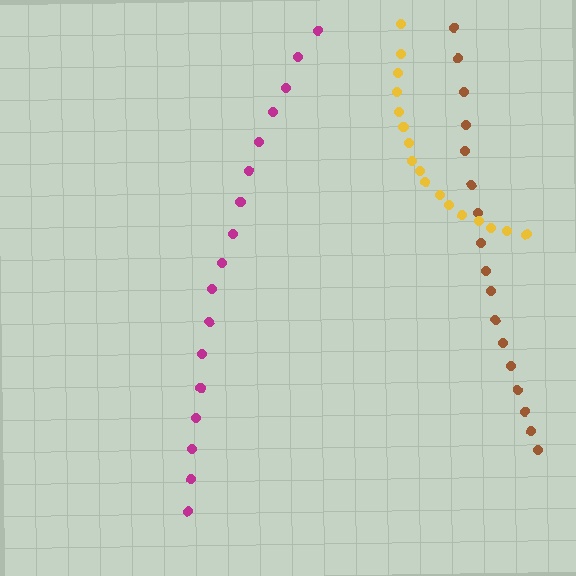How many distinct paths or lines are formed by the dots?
There are 3 distinct paths.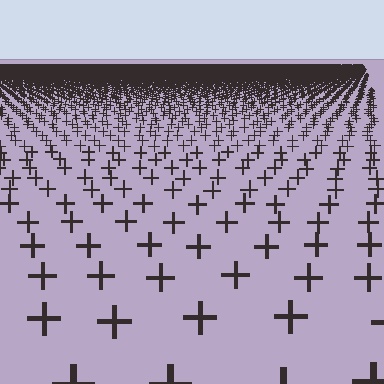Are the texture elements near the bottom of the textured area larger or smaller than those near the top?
Larger. Near the bottom, elements are closer to the viewer and appear at a bigger on-screen size.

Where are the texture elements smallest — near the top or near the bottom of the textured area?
Near the top.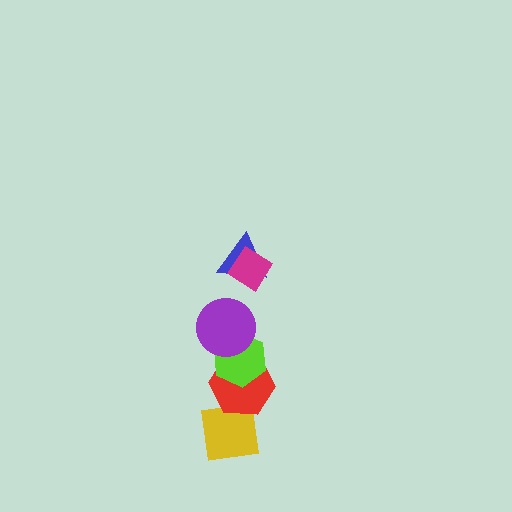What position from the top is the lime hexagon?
The lime hexagon is 4th from the top.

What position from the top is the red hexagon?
The red hexagon is 5th from the top.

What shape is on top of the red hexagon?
The lime hexagon is on top of the red hexagon.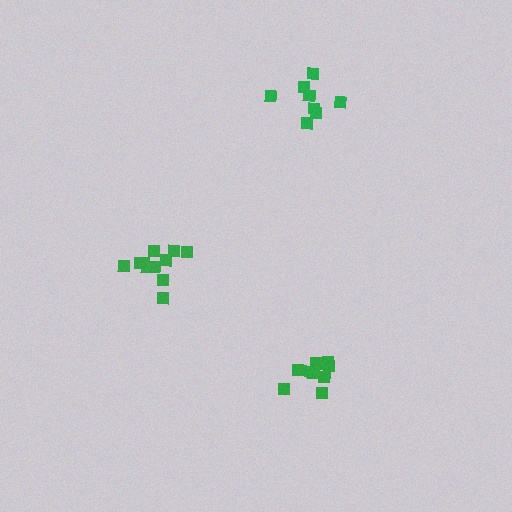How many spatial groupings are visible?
There are 3 spatial groupings.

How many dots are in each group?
Group 1: 10 dots, Group 2: 11 dots, Group 3: 8 dots (29 total).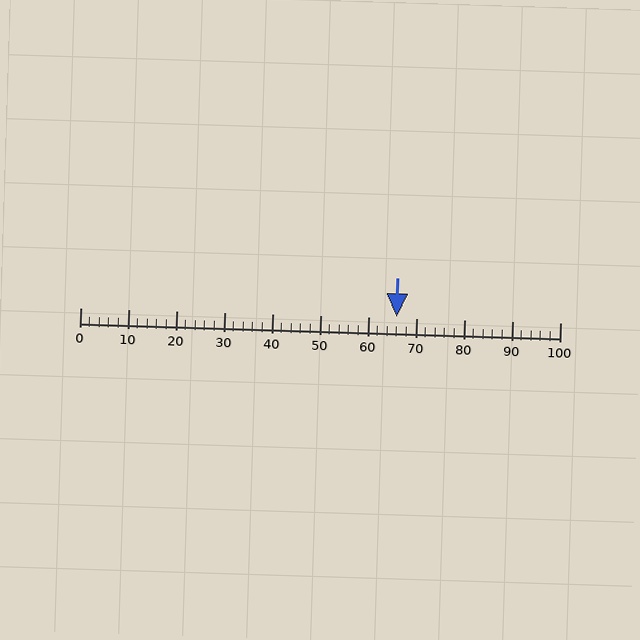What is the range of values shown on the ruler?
The ruler shows values from 0 to 100.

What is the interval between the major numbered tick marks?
The major tick marks are spaced 10 units apart.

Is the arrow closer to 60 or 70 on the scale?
The arrow is closer to 70.